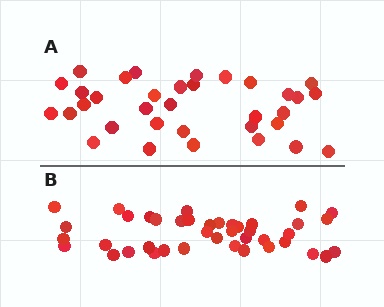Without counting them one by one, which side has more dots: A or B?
Region B (the bottom region) has more dots.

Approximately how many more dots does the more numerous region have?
Region B has roughly 8 or so more dots than region A.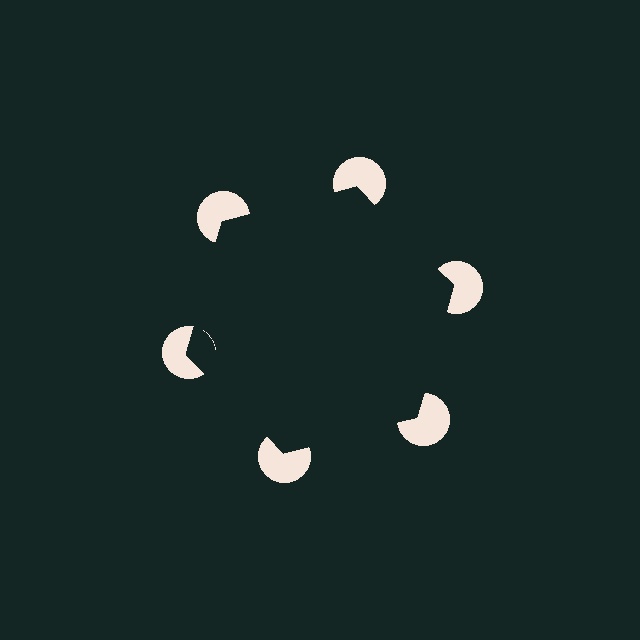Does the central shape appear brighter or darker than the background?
It typically appears slightly darker than the background, even though no actual brightness change is drawn.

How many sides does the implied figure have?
6 sides.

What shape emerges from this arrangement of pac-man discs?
An illusory hexagon — its edges are inferred from the aligned wedge cuts in the pac-man discs, not physically drawn.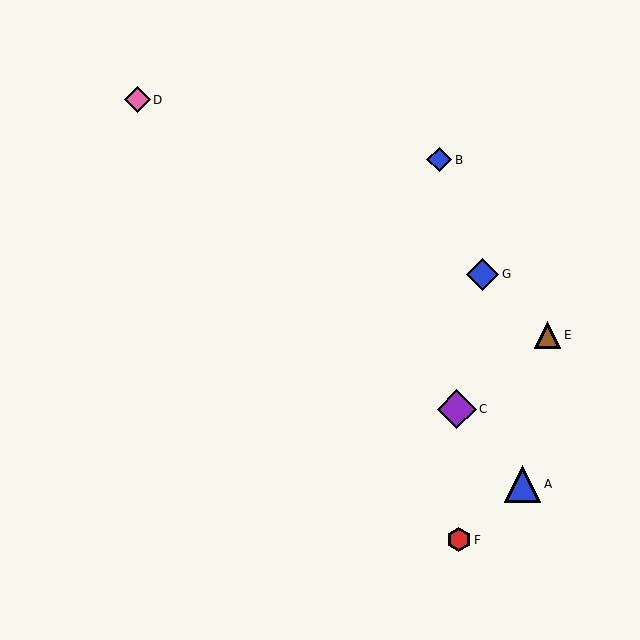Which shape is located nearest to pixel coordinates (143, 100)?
The pink diamond (labeled D) at (137, 100) is nearest to that location.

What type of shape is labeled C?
Shape C is a purple diamond.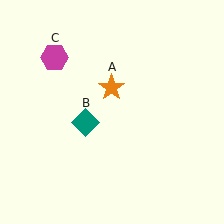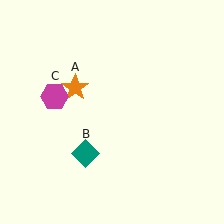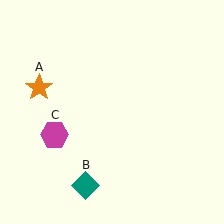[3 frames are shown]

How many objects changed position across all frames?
3 objects changed position: orange star (object A), teal diamond (object B), magenta hexagon (object C).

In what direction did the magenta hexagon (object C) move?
The magenta hexagon (object C) moved down.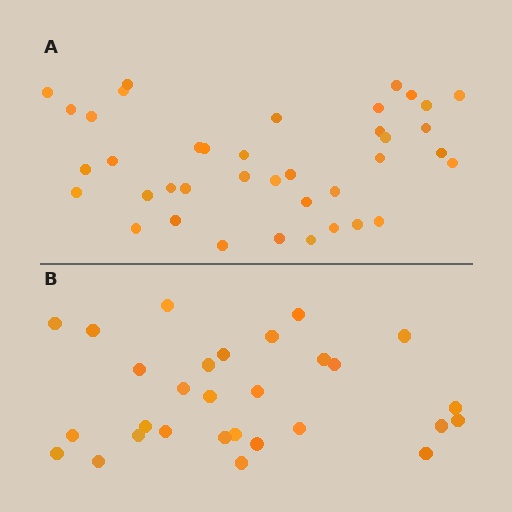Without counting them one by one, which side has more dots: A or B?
Region A (the top region) has more dots.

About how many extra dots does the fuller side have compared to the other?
Region A has roughly 10 or so more dots than region B.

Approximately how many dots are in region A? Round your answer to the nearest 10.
About 40 dots. (The exact count is 39, which rounds to 40.)